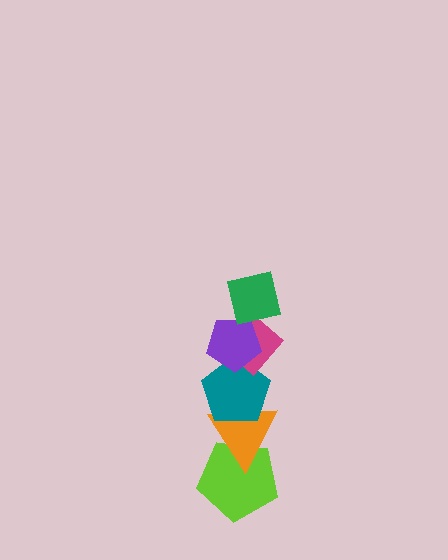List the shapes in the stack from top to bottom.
From top to bottom: the green square, the purple pentagon, the magenta diamond, the teal pentagon, the orange triangle, the lime pentagon.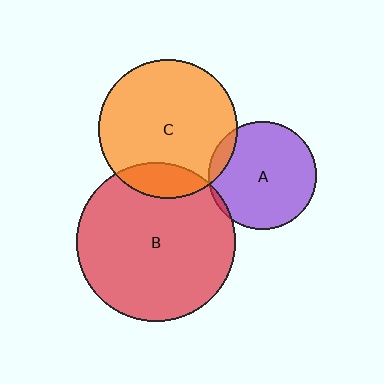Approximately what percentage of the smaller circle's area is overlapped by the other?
Approximately 15%.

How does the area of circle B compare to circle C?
Approximately 1.3 times.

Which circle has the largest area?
Circle B (red).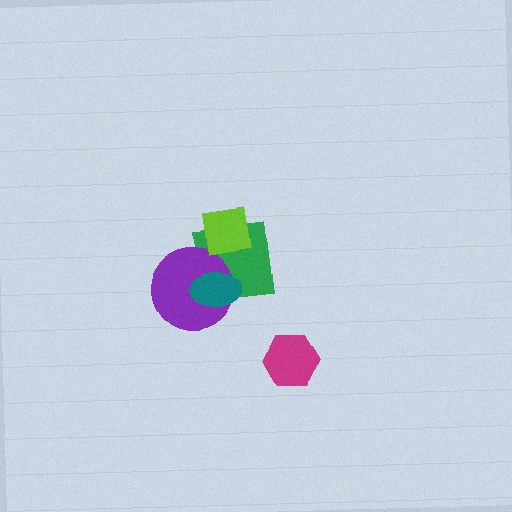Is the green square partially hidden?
Yes, it is partially covered by another shape.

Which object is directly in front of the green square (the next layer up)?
The purple circle is directly in front of the green square.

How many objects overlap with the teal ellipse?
2 objects overlap with the teal ellipse.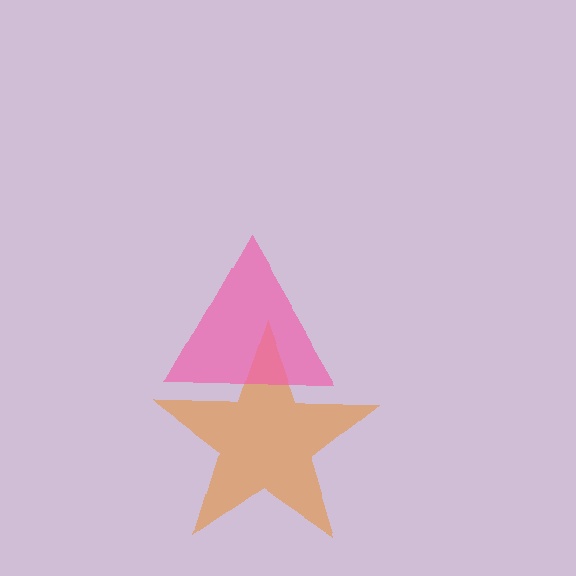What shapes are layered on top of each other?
The layered shapes are: an orange star, a pink triangle.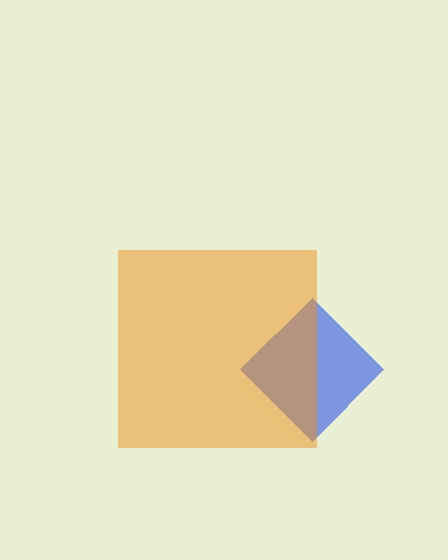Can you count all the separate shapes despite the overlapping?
Yes, there are 2 separate shapes.